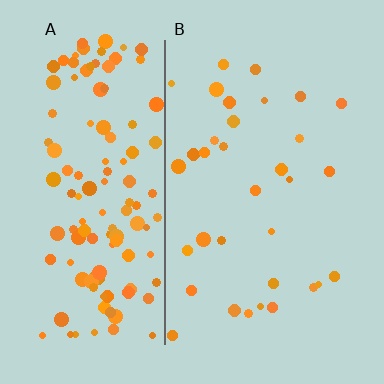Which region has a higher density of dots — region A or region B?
A (the left).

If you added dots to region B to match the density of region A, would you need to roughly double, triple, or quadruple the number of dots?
Approximately quadruple.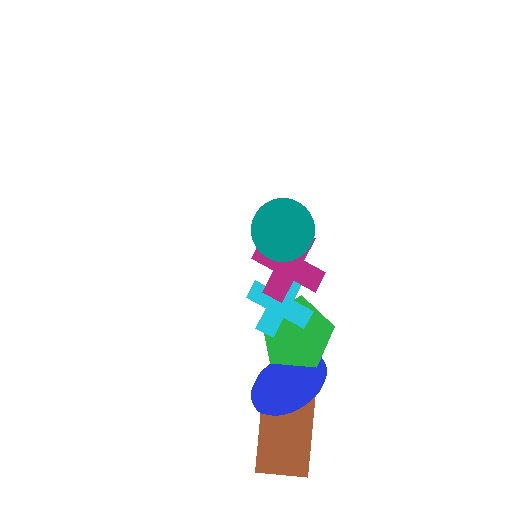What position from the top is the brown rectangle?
The brown rectangle is 6th from the top.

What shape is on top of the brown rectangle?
The blue ellipse is on top of the brown rectangle.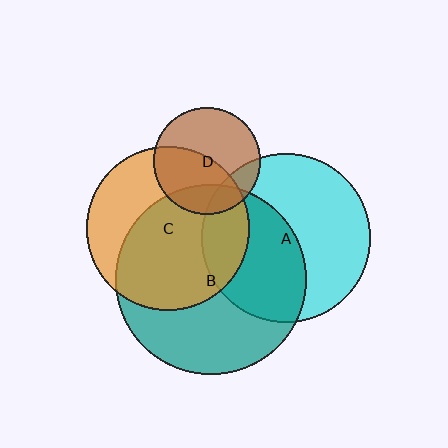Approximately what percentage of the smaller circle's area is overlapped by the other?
Approximately 20%.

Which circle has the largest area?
Circle B (teal).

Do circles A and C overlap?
Yes.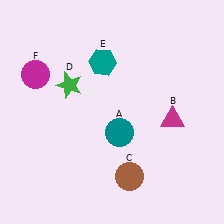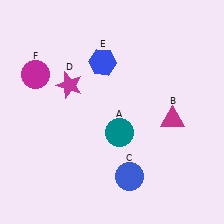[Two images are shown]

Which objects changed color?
C changed from brown to blue. D changed from green to magenta. E changed from teal to blue.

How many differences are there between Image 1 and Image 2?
There are 3 differences between the two images.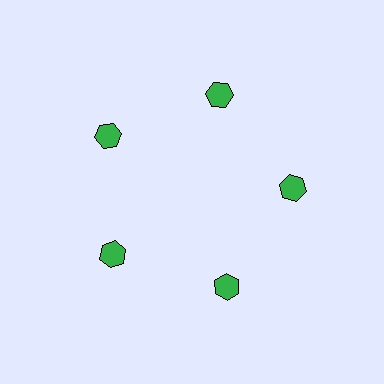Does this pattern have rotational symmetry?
Yes, this pattern has 5-fold rotational symmetry. It looks the same after rotating 72 degrees around the center.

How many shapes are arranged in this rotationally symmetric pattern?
There are 5 shapes, arranged in 5 groups of 1.